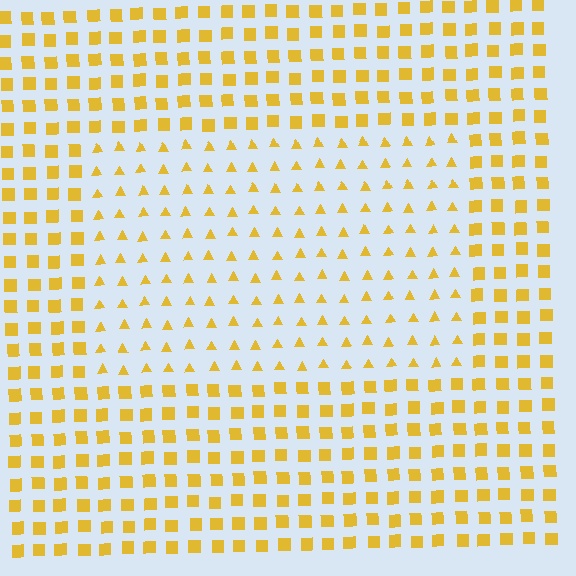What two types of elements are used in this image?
The image uses triangles inside the rectangle region and squares outside it.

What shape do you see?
I see a rectangle.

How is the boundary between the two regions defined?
The boundary is defined by a change in element shape: triangles inside vs. squares outside. All elements share the same color and spacing.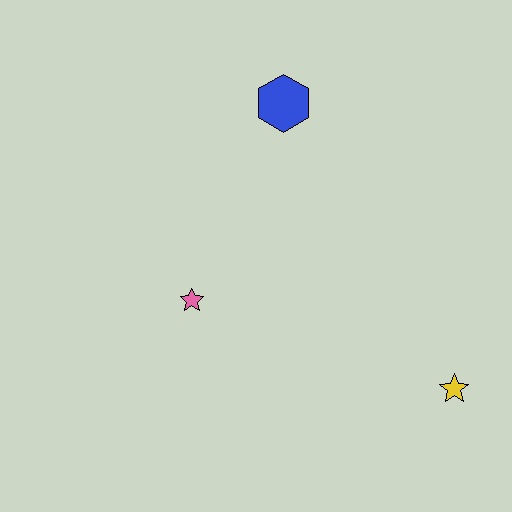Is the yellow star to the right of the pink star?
Yes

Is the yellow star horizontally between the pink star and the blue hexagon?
No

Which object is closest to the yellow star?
The pink star is closest to the yellow star.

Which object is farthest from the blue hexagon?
The yellow star is farthest from the blue hexagon.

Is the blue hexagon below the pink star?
No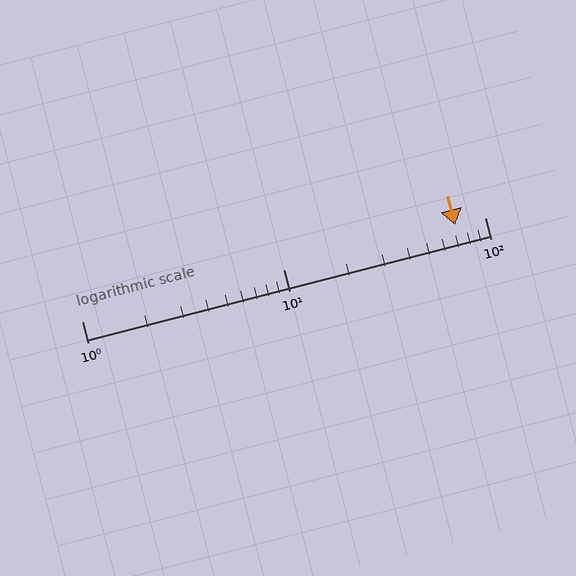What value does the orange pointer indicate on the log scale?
The pointer indicates approximately 71.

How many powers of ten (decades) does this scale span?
The scale spans 2 decades, from 1 to 100.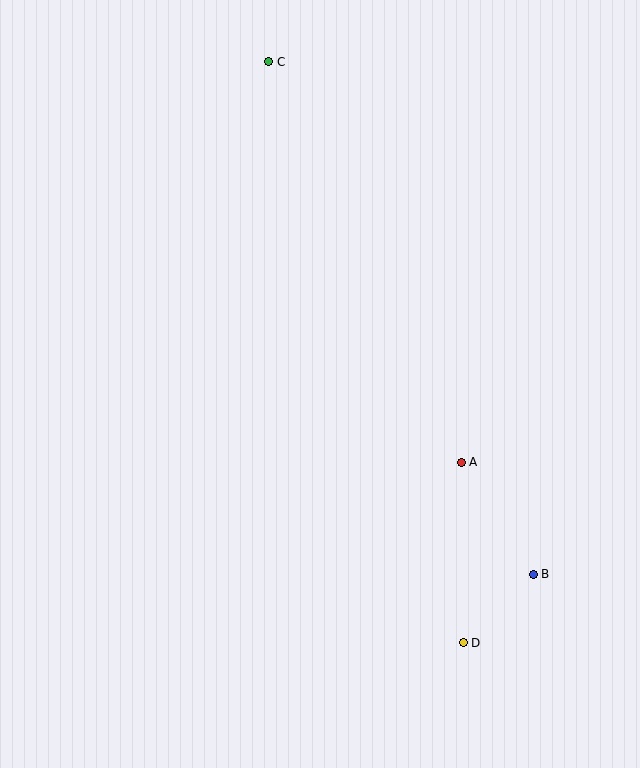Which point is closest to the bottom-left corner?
Point D is closest to the bottom-left corner.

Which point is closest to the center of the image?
Point A at (461, 462) is closest to the center.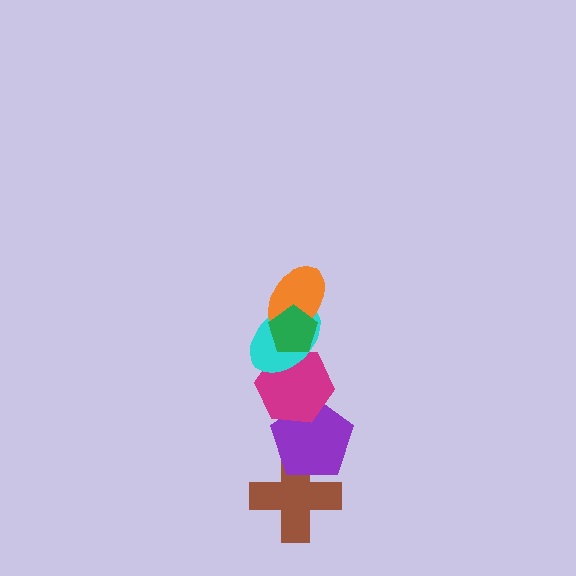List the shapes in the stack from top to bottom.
From top to bottom: the green pentagon, the orange ellipse, the cyan ellipse, the magenta hexagon, the purple pentagon, the brown cross.